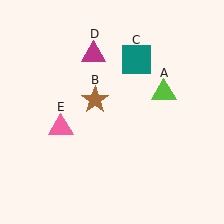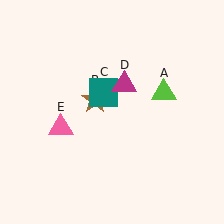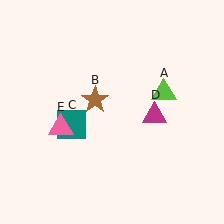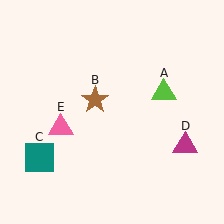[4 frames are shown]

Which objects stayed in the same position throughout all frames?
Lime triangle (object A) and brown star (object B) and pink triangle (object E) remained stationary.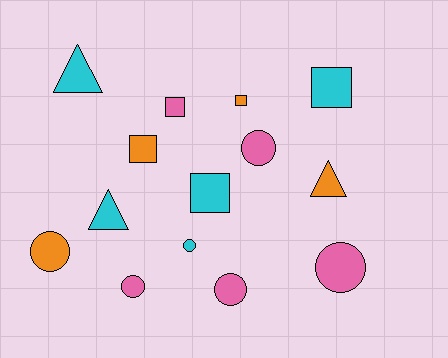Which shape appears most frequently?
Circle, with 6 objects.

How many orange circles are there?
There is 1 orange circle.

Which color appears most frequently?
Pink, with 5 objects.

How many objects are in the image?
There are 14 objects.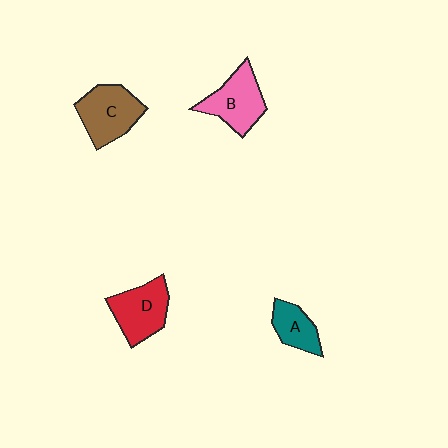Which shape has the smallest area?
Shape A (teal).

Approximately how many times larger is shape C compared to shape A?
Approximately 1.7 times.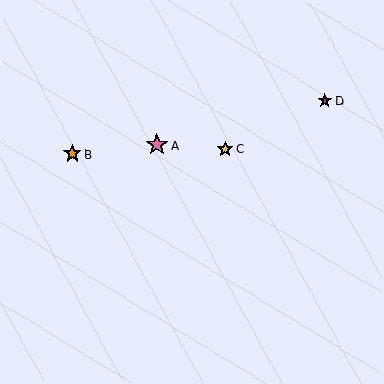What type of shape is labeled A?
Shape A is a pink star.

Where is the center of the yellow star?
The center of the yellow star is at (225, 149).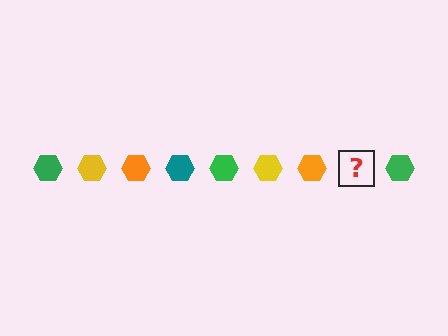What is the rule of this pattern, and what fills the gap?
The rule is that the pattern cycles through green, yellow, orange, teal hexagons. The gap should be filled with a teal hexagon.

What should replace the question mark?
The question mark should be replaced with a teal hexagon.